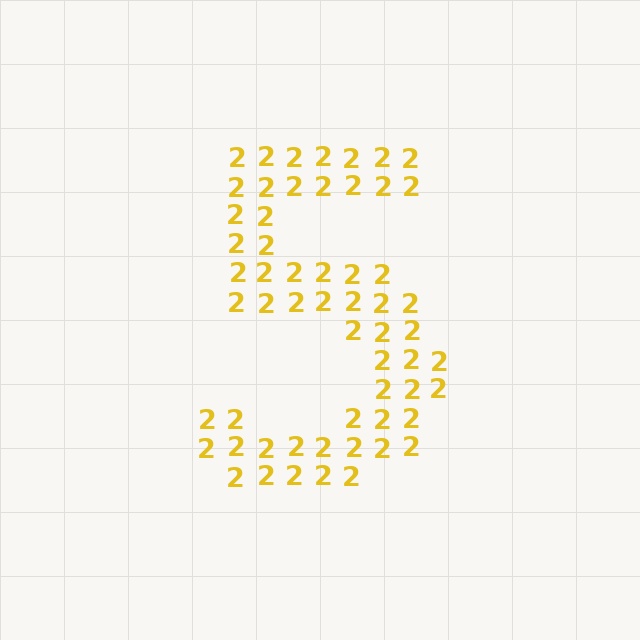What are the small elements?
The small elements are digit 2's.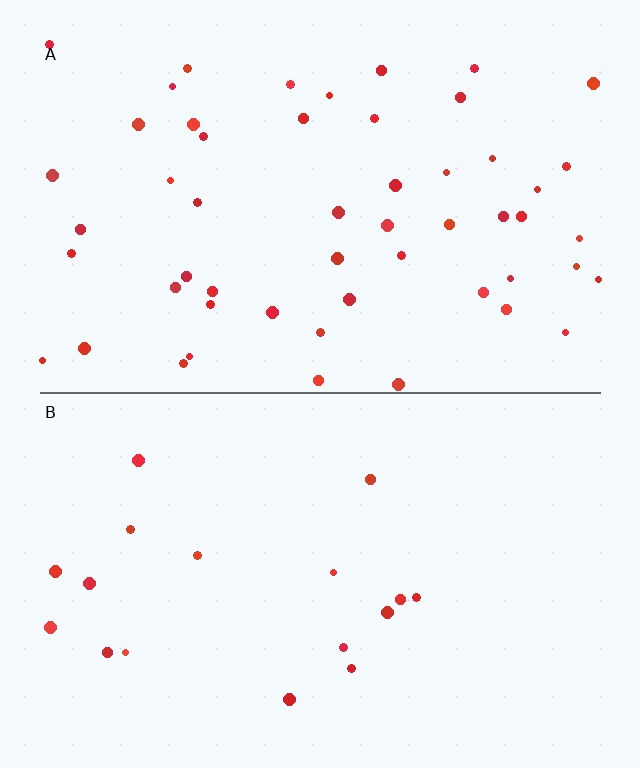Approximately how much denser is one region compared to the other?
Approximately 3.0× — region A over region B.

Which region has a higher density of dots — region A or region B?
A (the top).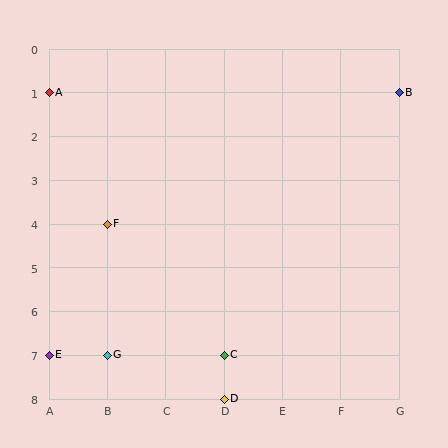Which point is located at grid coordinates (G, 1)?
Point B is at (G, 1).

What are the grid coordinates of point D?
Point D is at grid coordinates (D, 8).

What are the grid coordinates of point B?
Point B is at grid coordinates (G, 1).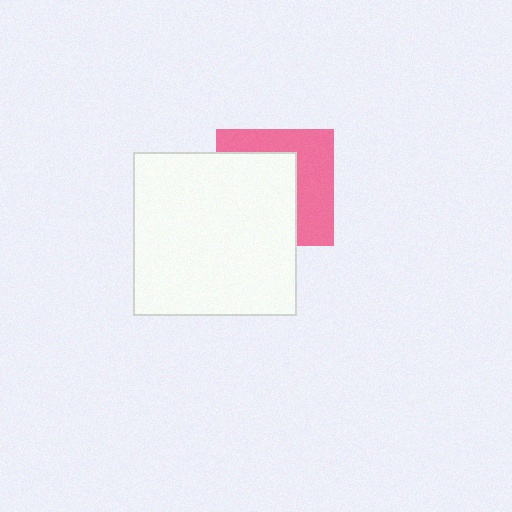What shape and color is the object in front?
The object in front is a white square.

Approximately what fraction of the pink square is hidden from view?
Roughly 56% of the pink square is hidden behind the white square.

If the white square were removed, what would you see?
You would see the complete pink square.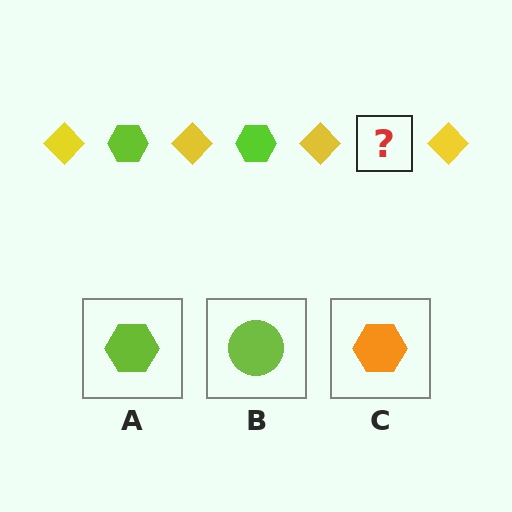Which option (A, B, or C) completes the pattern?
A.